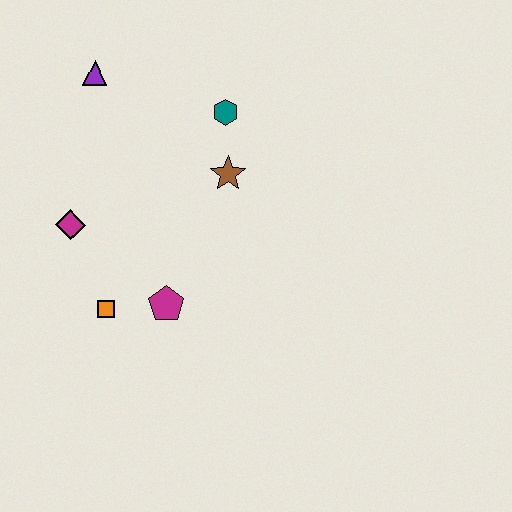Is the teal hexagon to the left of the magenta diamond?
No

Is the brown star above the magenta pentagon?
Yes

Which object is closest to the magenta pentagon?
The orange square is closest to the magenta pentagon.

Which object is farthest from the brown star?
The orange square is farthest from the brown star.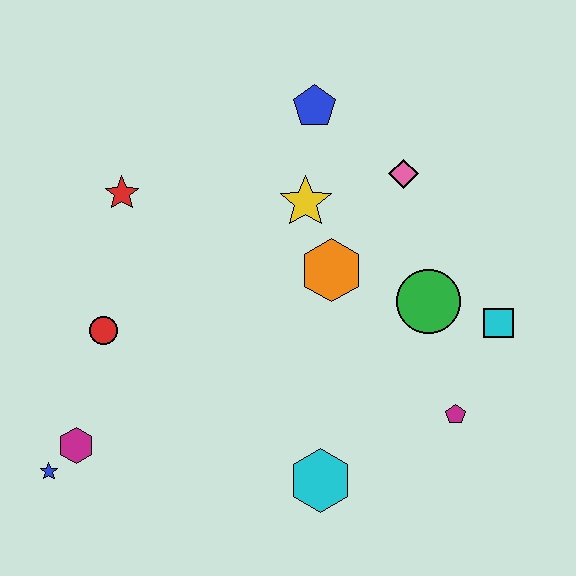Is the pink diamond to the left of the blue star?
No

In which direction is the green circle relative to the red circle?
The green circle is to the right of the red circle.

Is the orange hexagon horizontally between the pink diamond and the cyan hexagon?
Yes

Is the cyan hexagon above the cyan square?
No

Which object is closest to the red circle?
The magenta hexagon is closest to the red circle.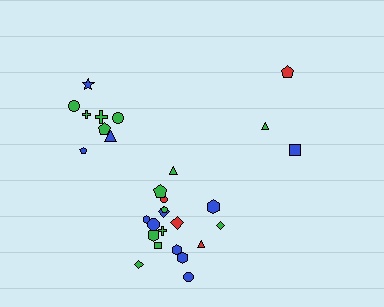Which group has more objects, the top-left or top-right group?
The top-left group.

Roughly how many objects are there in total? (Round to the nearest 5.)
Roughly 30 objects in total.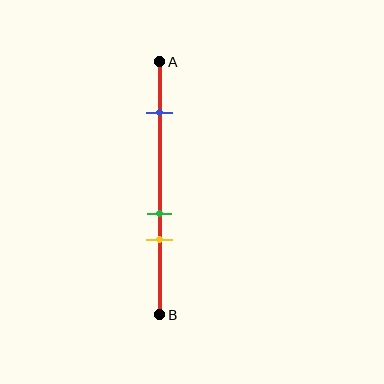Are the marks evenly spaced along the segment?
No, the marks are not evenly spaced.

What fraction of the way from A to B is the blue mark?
The blue mark is approximately 20% (0.2) of the way from A to B.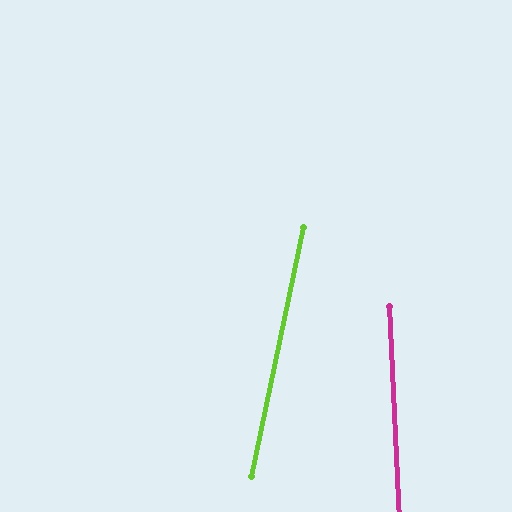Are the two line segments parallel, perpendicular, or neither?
Neither parallel nor perpendicular — they differ by about 15°.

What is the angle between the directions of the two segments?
Approximately 15 degrees.